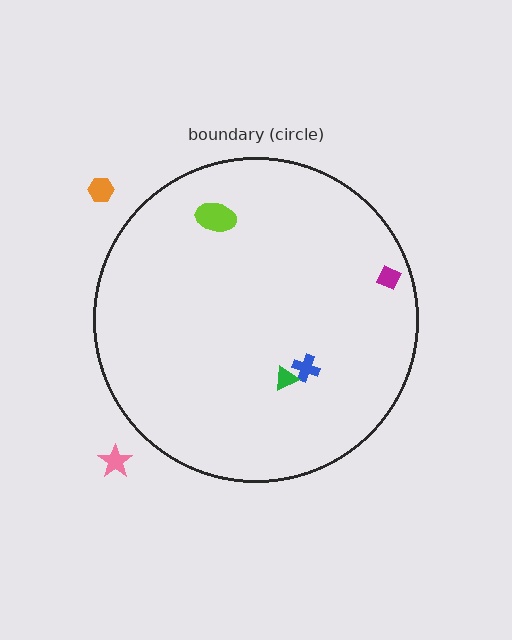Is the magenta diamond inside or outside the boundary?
Inside.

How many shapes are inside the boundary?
4 inside, 2 outside.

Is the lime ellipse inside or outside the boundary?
Inside.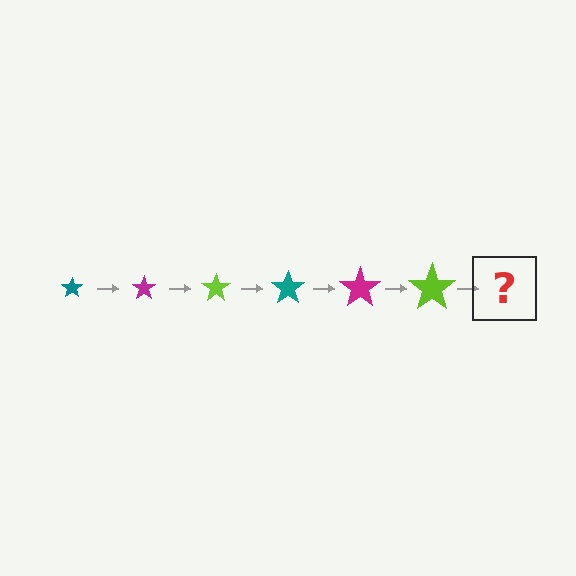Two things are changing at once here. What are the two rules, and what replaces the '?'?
The two rules are that the star grows larger each step and the color cycles through teal, magenta, and lime. The '?' should be a teal star, larger than the previous one.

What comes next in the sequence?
The next element should be a teal star, larger than the previous one.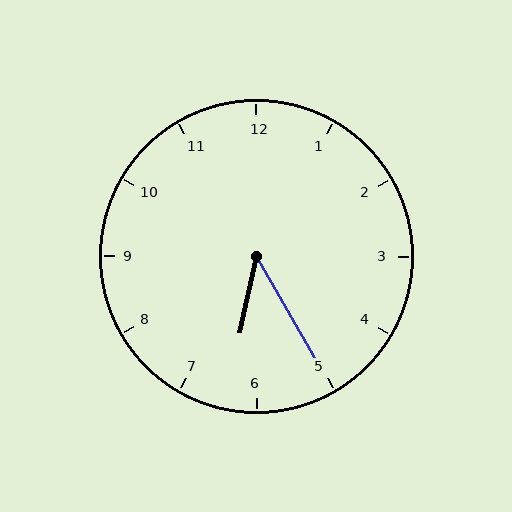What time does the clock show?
6:25.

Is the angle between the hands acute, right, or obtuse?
It is acute.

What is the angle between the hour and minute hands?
Approximately 42 degrees.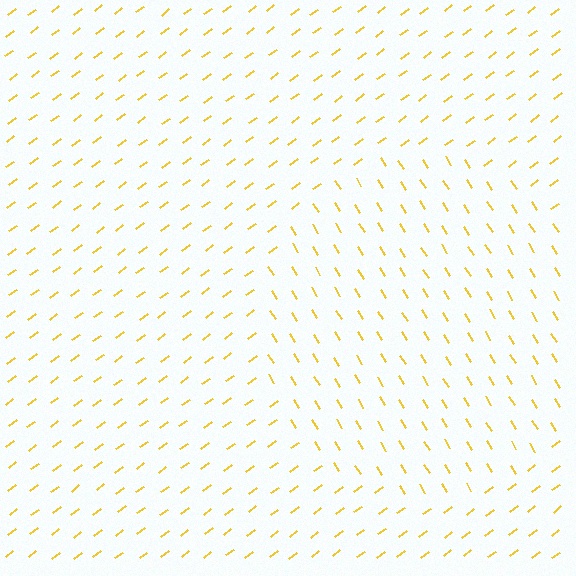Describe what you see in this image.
The image is filled with small yellow line segments. A circle region in the image has lines oriented differently from the surrounding lines, creating a visible texture boundary.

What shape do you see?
I see a circle.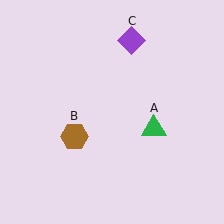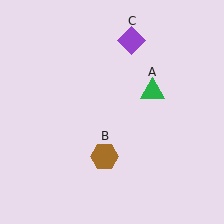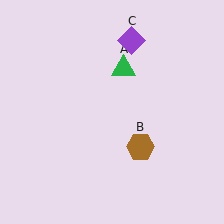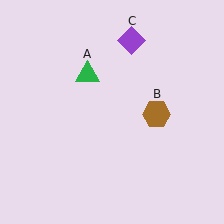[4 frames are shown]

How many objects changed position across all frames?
2 objects changed position: green triangle (object A), brown hexagon (object B).